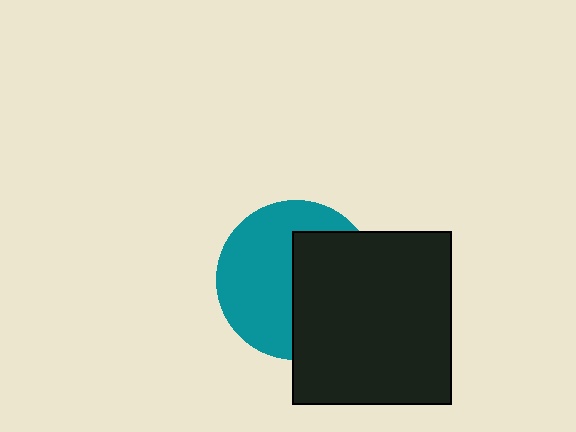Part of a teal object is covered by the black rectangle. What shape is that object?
It is a circle.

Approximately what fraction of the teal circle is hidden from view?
Roughly 46% of the teal circle is hidden behind the black rectangle.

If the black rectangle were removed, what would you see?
You would see the complete teal circle.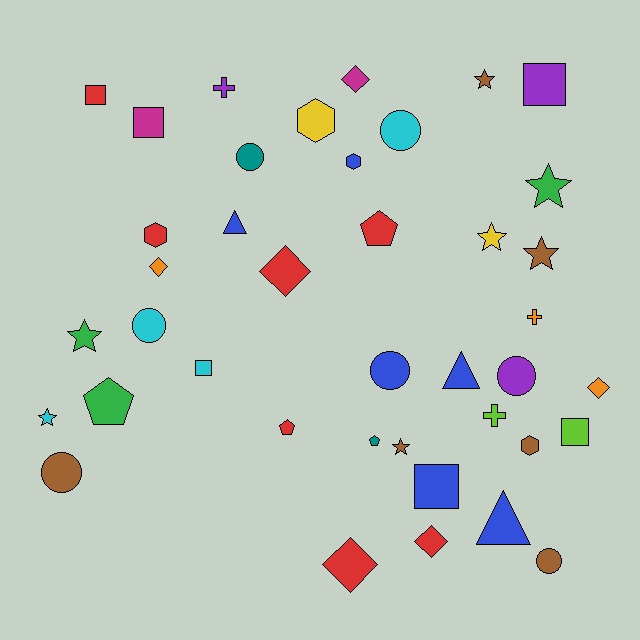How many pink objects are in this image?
There are no pink objects.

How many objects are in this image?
There are 40 objects.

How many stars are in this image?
There are 7 stars.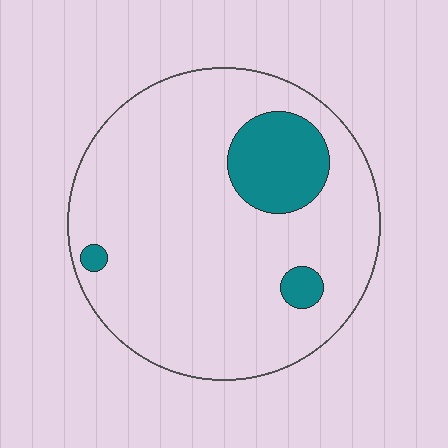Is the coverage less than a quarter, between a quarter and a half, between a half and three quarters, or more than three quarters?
Less than a quarter.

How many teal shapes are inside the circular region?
3.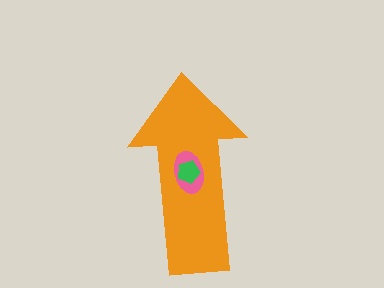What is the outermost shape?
The orange arrow.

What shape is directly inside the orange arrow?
The pink ellipse.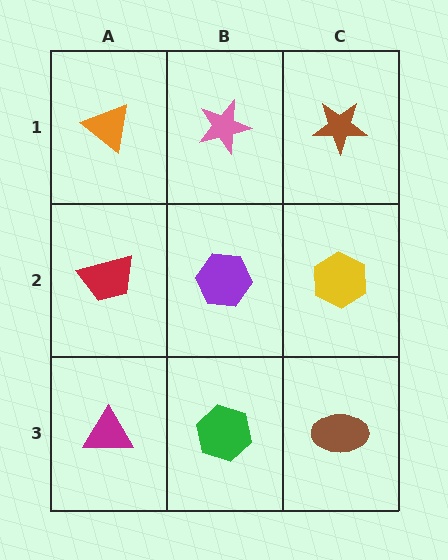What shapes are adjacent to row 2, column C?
A brown star (row 1, column C), a brown ellipse (row 3, column C), a purple hexagon (row 2, column B).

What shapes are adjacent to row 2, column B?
A pink star (row 1, column B), a green hexagon (row 3, column B), a red trapezoid (row 2, column A), a yellow hexagon (row 2, column C).